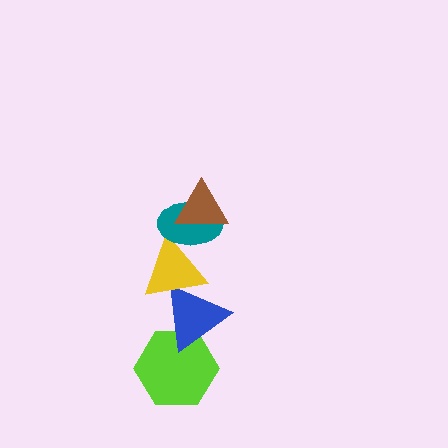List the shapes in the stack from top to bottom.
From top to bottom: the brown triangle, the teal ellipse, the yellow triangle, the blue triangle, the lime hexagon.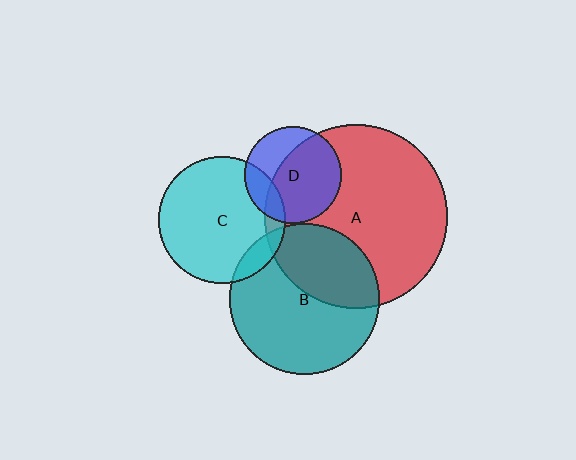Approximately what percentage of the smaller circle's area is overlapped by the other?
Approximately 20%.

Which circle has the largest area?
Circle A (red).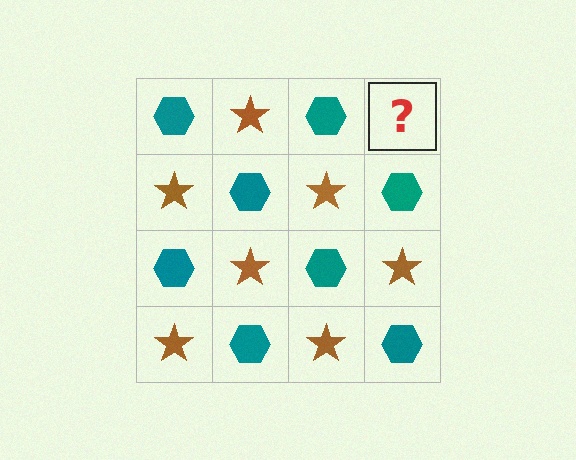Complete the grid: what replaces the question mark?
The question mark should be replaced with a brown star.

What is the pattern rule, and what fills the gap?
The rule is that it alternates teal hexagon and brown star in a checkerboard pattern. The gap should be filled with a brown star.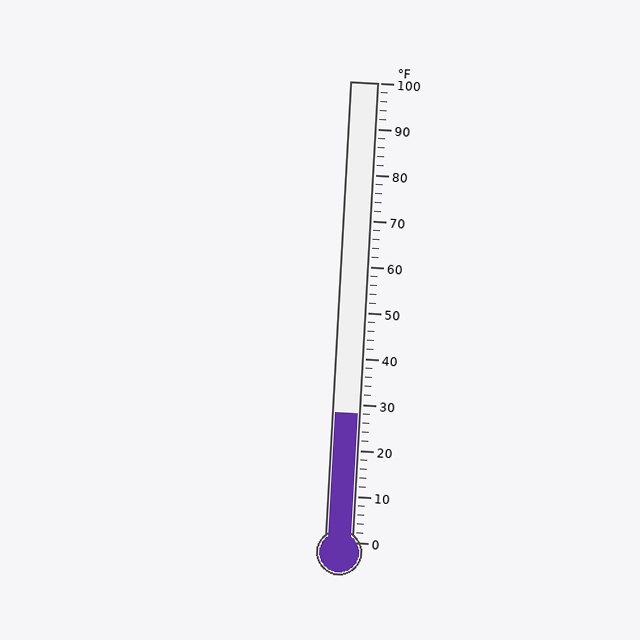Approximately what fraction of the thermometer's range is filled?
The thermometer is filled to approximately 30% of its range.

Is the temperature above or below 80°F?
The temperature is below 80°F.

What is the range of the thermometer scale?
The thermometer scale ranges from 0°F to 100°F.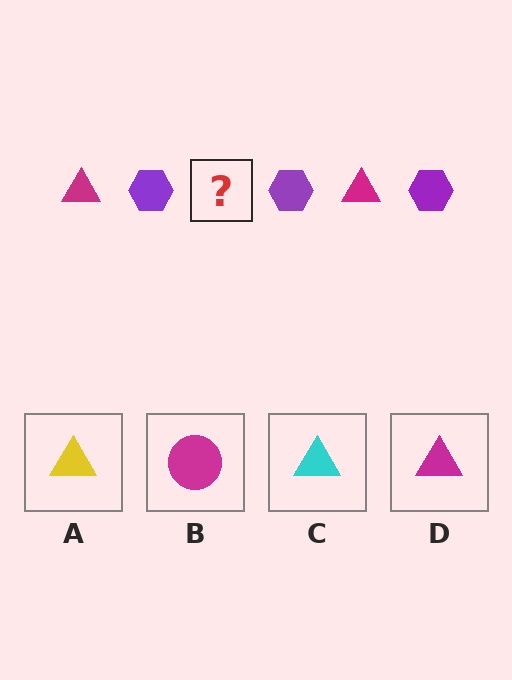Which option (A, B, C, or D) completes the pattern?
D.